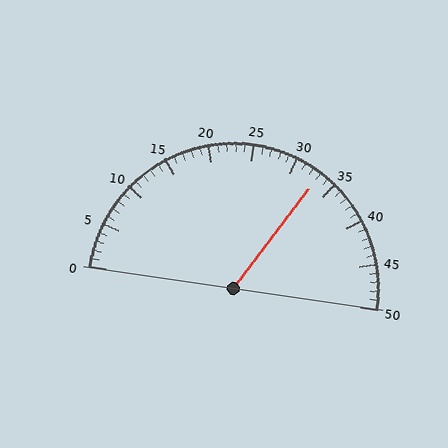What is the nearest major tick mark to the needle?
The nearest major tick mark is 35.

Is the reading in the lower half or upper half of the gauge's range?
The reading is in the upper half of the range (0 to 50).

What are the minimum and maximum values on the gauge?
The gauge ranges from 0 to 50.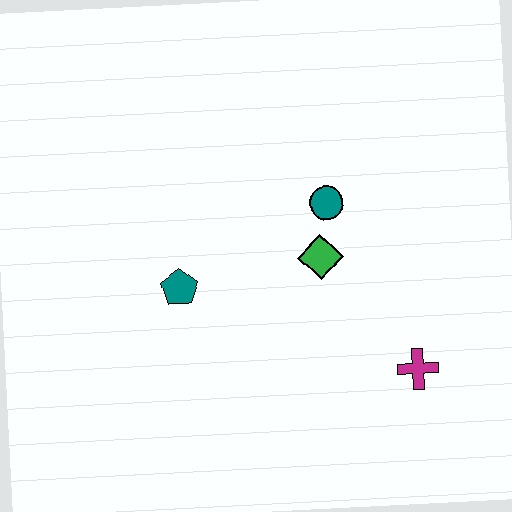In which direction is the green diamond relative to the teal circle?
The green diamond is below the teal circle.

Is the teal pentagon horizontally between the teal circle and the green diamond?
No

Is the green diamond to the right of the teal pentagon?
Yes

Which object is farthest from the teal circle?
The magenta cross is farthest from the teal circle.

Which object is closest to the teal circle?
The green diamond is closest to the teal circle.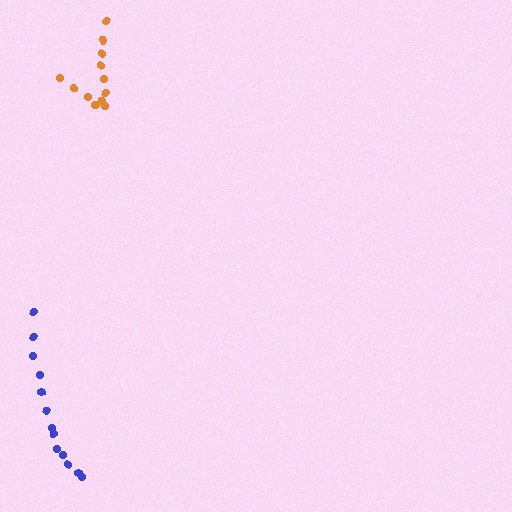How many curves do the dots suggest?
There are 2 distinct paths.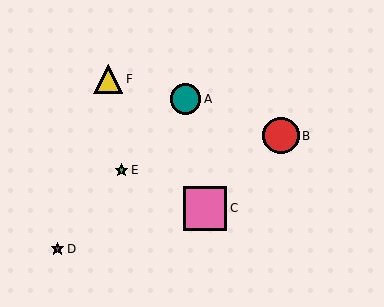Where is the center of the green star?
The center of the green star is at (122, 170).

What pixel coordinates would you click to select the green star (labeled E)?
Click at (122, 170) to select the green star E.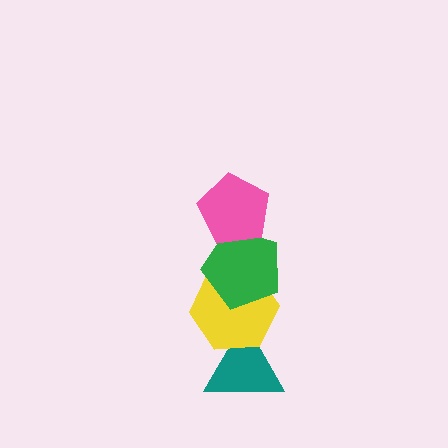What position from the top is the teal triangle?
The teal triangle is 4th from the top.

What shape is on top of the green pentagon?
The pink pentagon is on top of the green pentagon.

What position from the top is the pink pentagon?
The pink pentagon is 1st from the top.